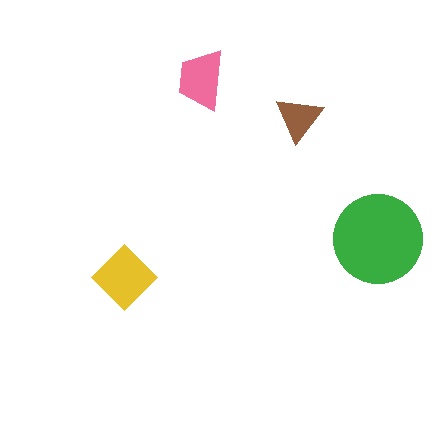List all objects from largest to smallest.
The green circle, the yellow diamond, the pink trapezoid, the brown triangle.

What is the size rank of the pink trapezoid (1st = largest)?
3rd.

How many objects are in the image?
There are 4 objects in the image.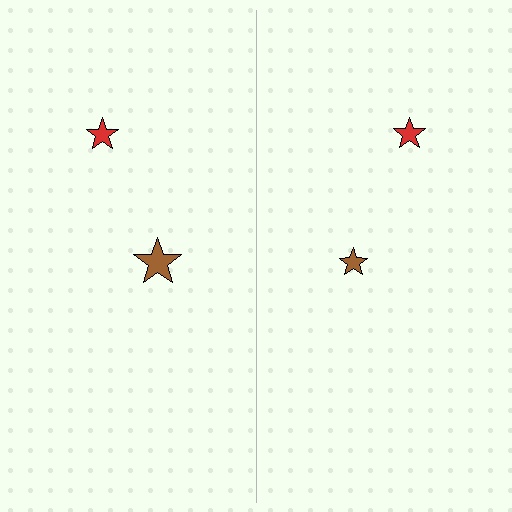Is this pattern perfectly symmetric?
No, the pattern is not perfectly symmetric. The brown star on the right side has a different size than its mirror counterpart.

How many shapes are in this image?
There are 4 shapes in this image.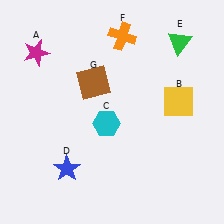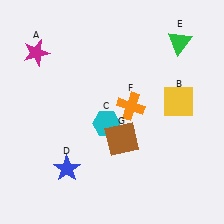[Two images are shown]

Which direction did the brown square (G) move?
The brown square (G) moved down.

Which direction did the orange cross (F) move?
The orange cross (F) moved down.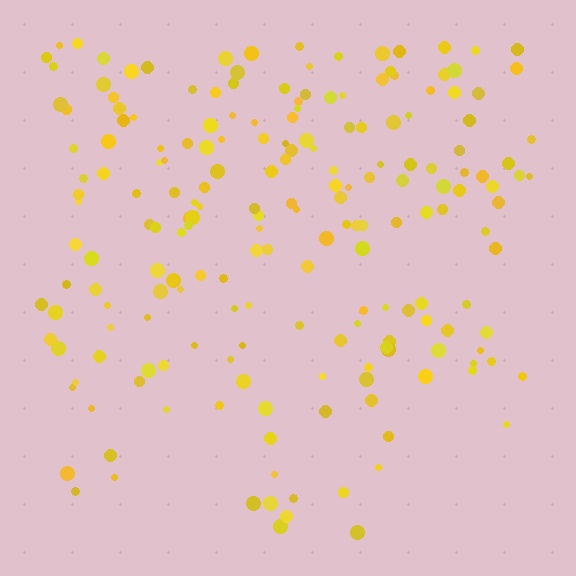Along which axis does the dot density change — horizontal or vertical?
Vertical.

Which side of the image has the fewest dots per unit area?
The bottom.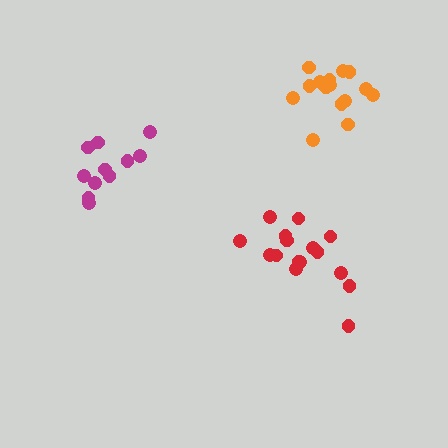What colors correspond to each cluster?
The clusters are colored: orange, red, magenta.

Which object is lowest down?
The red cluster is bottommost.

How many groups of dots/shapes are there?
There are 3 groups.